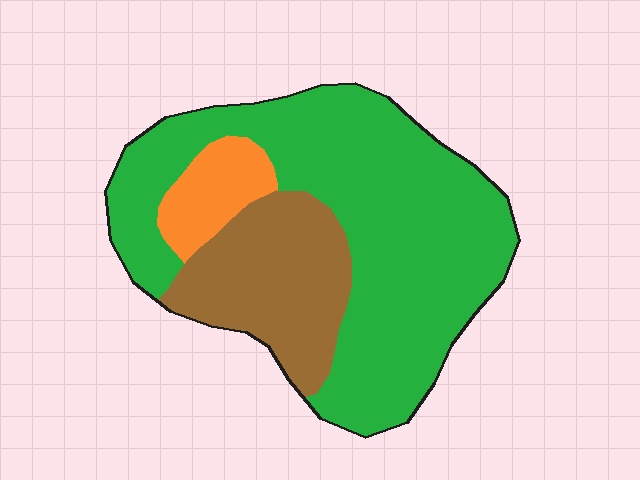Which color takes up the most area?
Green, at roughly 65%.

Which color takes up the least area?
Orange, at roughly 10%.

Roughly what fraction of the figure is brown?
Brown covers around 25% of the figure.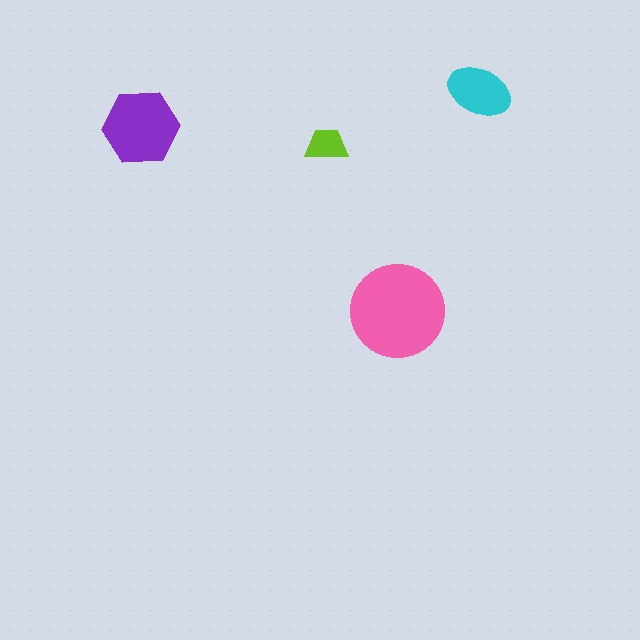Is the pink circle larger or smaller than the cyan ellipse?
Larger.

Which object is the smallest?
The lime trapezoid.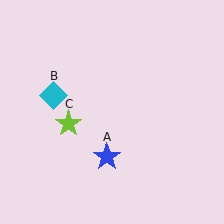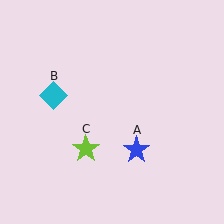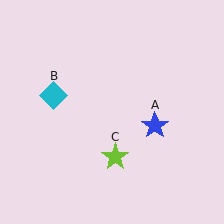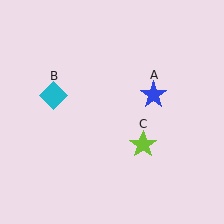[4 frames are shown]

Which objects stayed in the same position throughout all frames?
Cyan diamond (object B) remained stationary.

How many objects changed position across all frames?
2 objects changed position: blue star (object A), lime star (object C).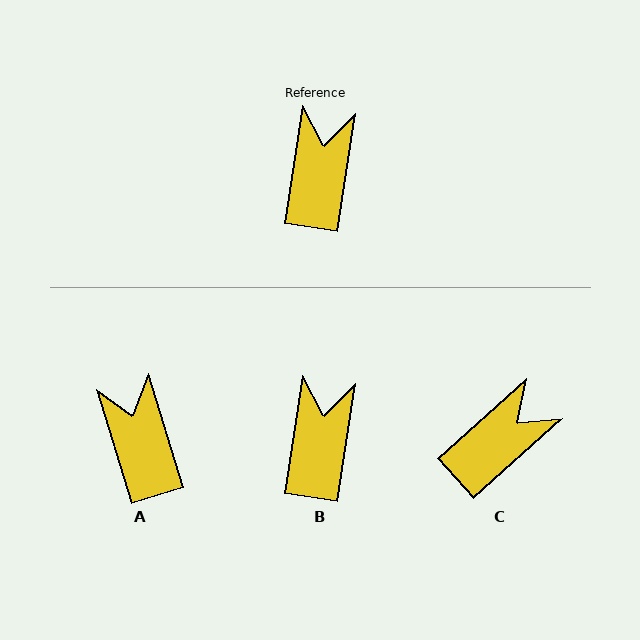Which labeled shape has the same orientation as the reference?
B.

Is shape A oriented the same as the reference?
No, it is off by about 26 degrees.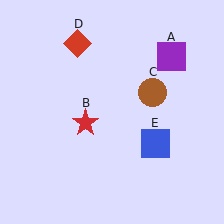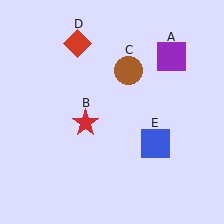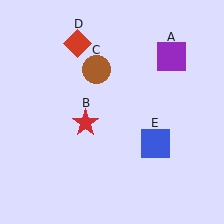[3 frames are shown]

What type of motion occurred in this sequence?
The brown circle (object C) rotated counterclockwise around the center of the scene.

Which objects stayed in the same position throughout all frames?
Purple square (object A) and red star (object B) and red diamond (object D) and blue square (object E) remained stationary.